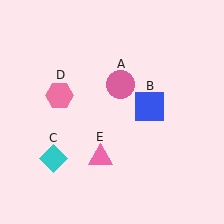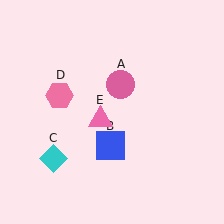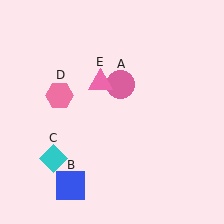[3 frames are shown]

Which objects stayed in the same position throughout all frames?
Pink circle (object A) and cyan diamond (object C) and pink hexagon (object D) remained stationary.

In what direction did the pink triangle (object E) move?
The pink triangle (object E) moved up.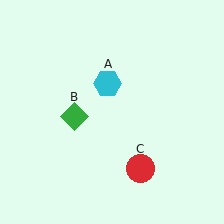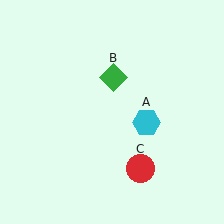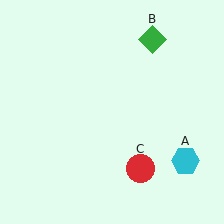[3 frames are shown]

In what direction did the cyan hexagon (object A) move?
The cyan hexagon (object A) moved down and to the right.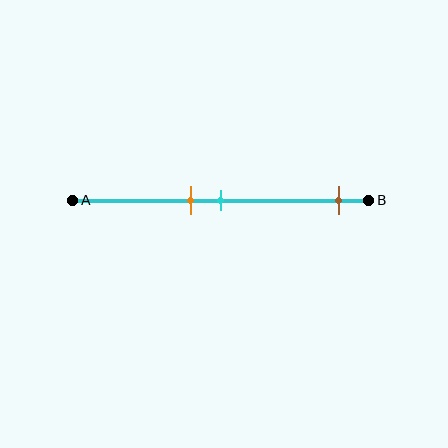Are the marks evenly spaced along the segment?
No, the marks are not evenly spaced.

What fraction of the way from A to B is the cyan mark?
The cyan mark is approximately 50% (0.5) of the way from A to B.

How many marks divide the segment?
There are 3 marks dividing the segment.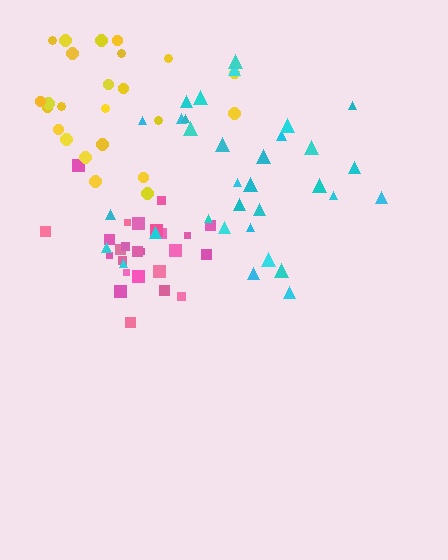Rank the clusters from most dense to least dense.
pink, cyan, yellow.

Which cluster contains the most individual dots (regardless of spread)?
Cyan (33).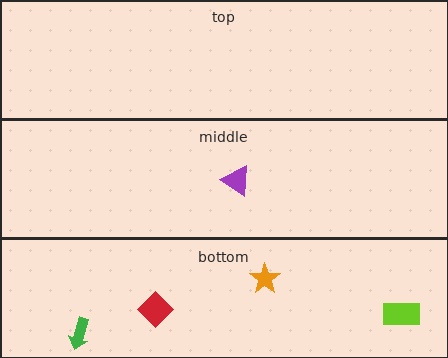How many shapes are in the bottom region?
4.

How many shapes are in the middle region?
1.